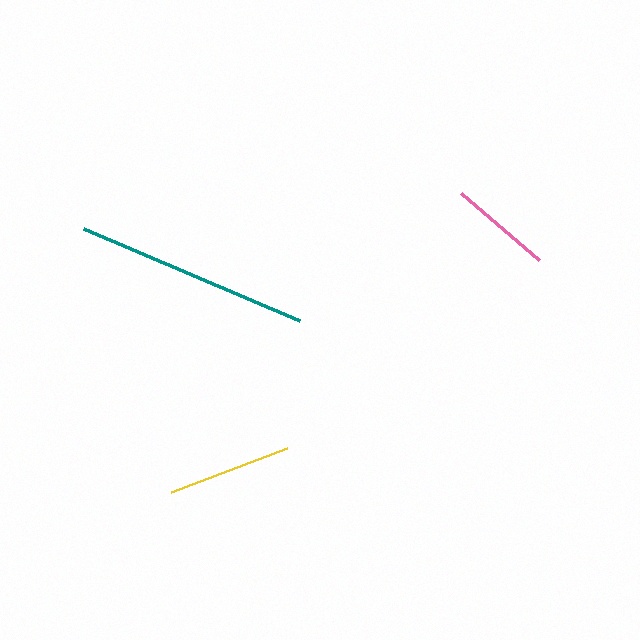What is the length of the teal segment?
The teal segment is approximately 234 pixels long.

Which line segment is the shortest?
The pink line is the shortest at approximately 102 pixels.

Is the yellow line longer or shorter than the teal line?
The teal line is longer than the yellow line.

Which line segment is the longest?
The teal line is the longest at approximately 234 pixels.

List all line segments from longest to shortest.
From longest to shortest: teal, yellow, pink.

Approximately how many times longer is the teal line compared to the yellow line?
The teal line is approximately 1.9 times the length of the yellow line.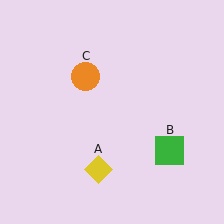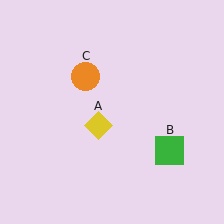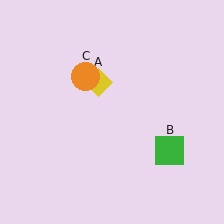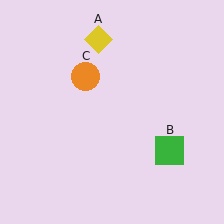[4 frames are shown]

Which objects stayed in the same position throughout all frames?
Green square (object B) and orange circle (object C) remained stationary.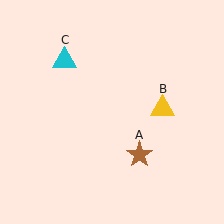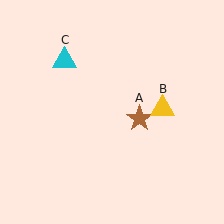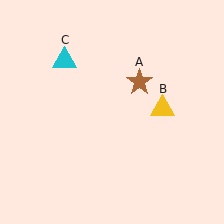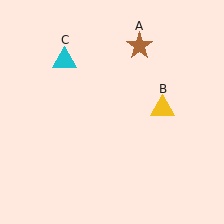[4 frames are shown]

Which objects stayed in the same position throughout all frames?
Yellow triangle (object B) and cyan triangle (object C) remained stationary.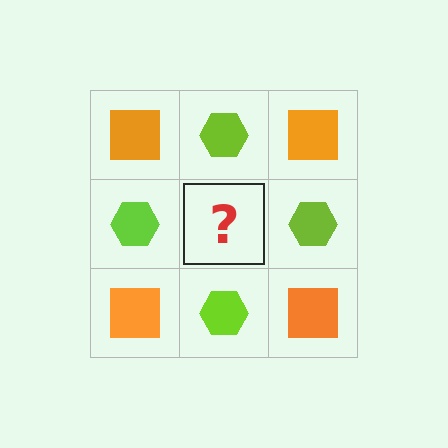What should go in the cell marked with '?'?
The missing cell should contain an orange square.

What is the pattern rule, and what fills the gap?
The rule is that it alternates orange square and lime hexagon in a checkerboard pattern. The gap should be filled with an orange square.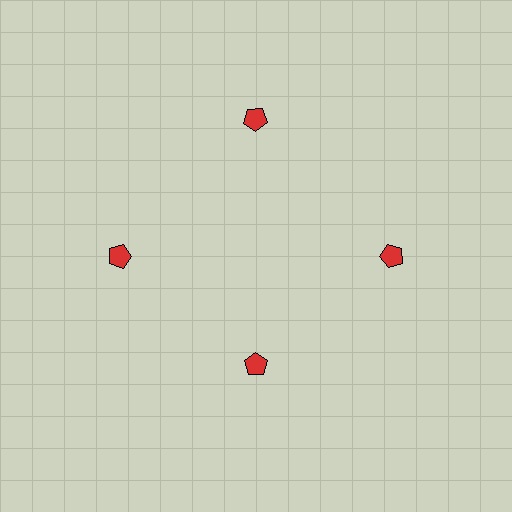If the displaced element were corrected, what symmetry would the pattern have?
It would have 4-fold rotational symmetry — the pattern would map onto itself every 90 degrees.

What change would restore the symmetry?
The symmetry would be restored by moving it outward, back onto the ring so that all 4 pentagons sit at equal angles and equal distance from the center.